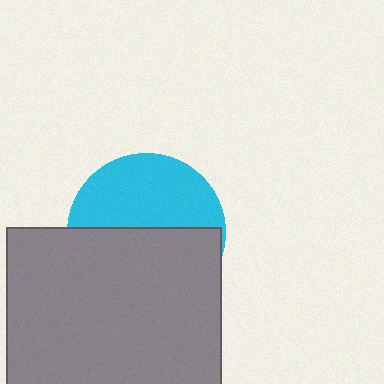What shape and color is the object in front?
The object in front is a gray square.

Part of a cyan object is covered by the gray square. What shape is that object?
It is a circle.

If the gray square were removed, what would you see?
You would see the complete cyan circle.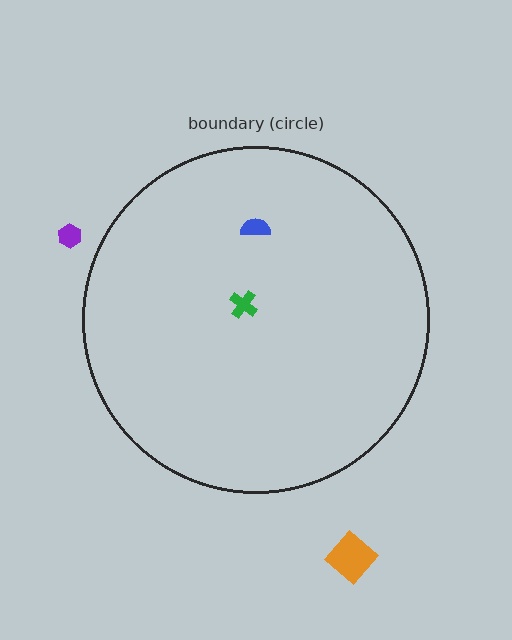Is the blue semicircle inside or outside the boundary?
Inside.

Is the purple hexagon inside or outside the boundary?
Outside.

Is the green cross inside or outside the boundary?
Inside.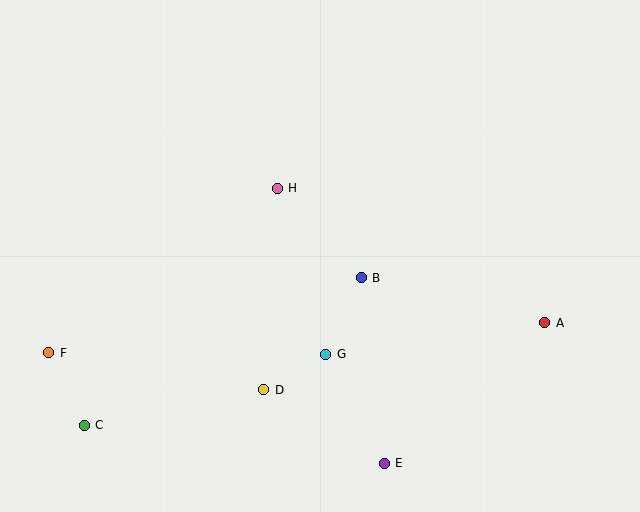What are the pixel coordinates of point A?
Point A is at (545, 323).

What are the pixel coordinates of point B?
Point B is at (361, 278).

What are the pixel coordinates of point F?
Point F is at (49, 353).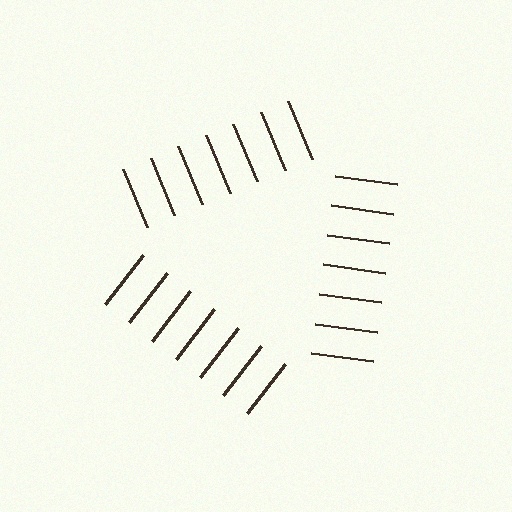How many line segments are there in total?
21 — 7 along each of the 3 edges.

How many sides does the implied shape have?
3 sides — the line-ends trace a triangle.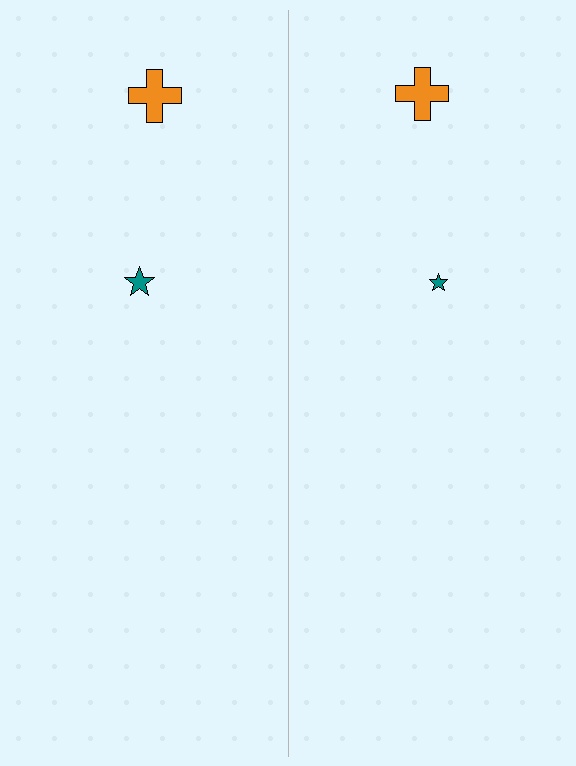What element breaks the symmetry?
The teal star on the right side has a different size than its mirror counterpart.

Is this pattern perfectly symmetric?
No, the pattern is not perfectly symmetric. The teal star on the right side has a different size than its mirror counterpart.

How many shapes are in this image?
There are 4 shapes in this image.